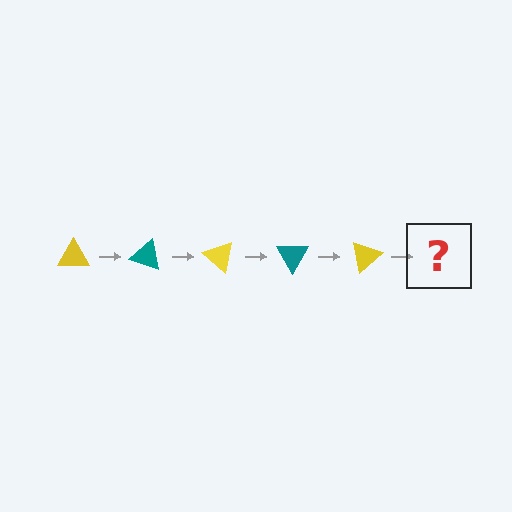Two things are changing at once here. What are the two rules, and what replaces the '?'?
The two rules are that it rotates 20 degrees each step and the color cycles through yellow and teal. The '?' should be a teal triangle, rotated 100 degrees from the start.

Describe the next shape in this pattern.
It should be a teal triangle, rotated 100 degrees from the start.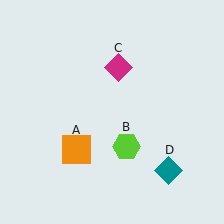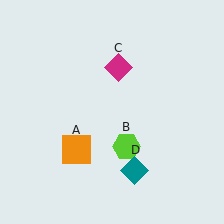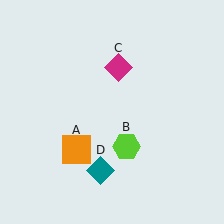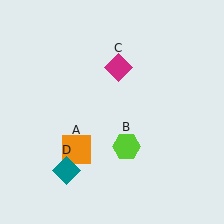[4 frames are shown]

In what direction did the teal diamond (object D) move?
The teal diamond (object D) moved left.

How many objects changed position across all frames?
1 object changed position: teal diamond (object D).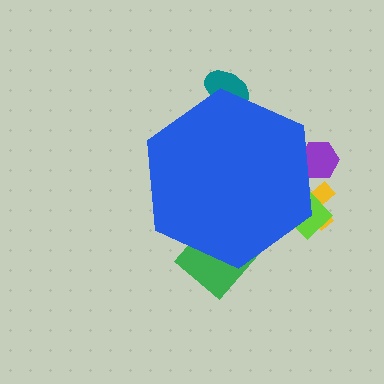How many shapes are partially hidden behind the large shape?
5 shapes are partially hidden.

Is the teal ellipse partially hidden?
Yes, the teal ellipse is partially hidden behind the blue hexagon.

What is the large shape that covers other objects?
A blue hexagon.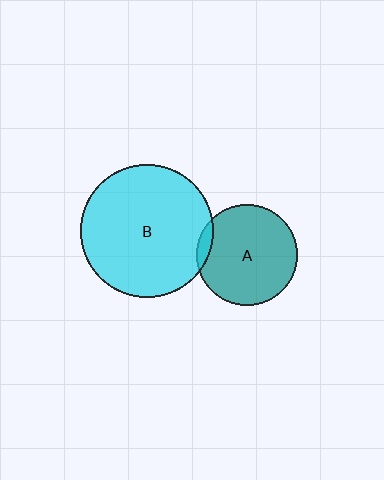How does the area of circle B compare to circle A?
Approximately 1.7 times.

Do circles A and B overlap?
Yes.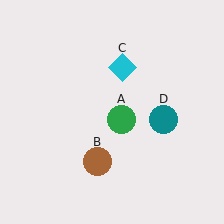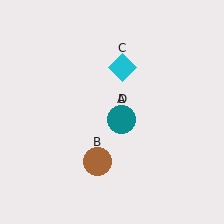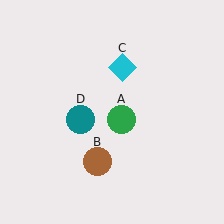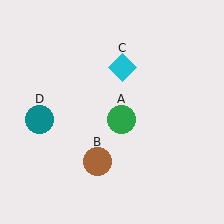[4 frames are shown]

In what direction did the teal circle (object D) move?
The teal circle (object D) moved left.